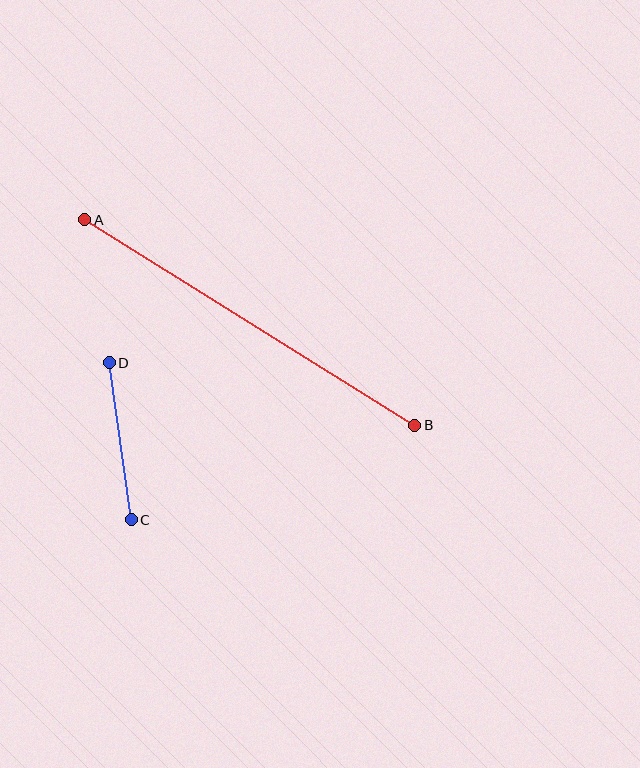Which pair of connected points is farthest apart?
Points A and B are farthest apart.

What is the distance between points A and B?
The distance is approximately 389 pixels.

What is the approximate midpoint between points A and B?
The midpoint is at approximately (250, 323) pixels.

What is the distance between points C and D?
The distance is approximately 159 pixels.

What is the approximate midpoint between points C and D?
The midpoint is at approximately (120, 441) pixels.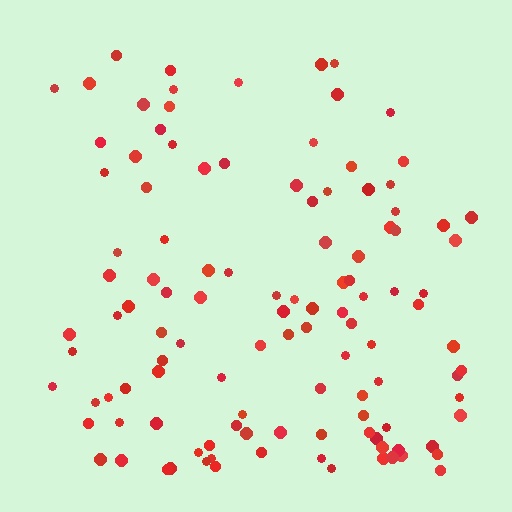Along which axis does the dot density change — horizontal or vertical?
Vertical.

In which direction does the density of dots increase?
From top to bottom, with the bottom side densest.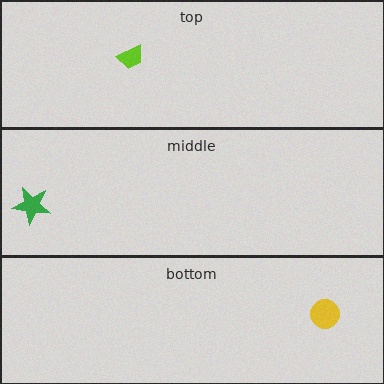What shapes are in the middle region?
The green star.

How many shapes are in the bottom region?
1.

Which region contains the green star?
The middle region.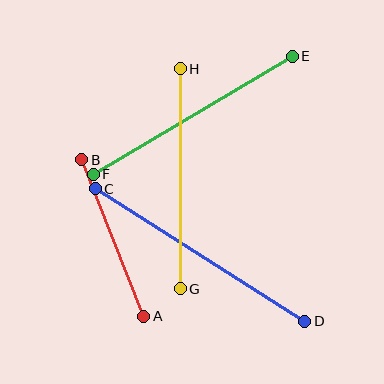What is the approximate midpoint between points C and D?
The midpoint is at approximately (200, 255) pixels.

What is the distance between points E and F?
The distance is approximately 231 pixels.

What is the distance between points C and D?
The distance is approximately 248 pixels.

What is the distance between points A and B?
The distance is approximately 168 pixels.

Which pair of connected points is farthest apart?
Points C and D are farthest apart.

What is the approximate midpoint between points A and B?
The midpoint is at approximately (113, 238) pixels.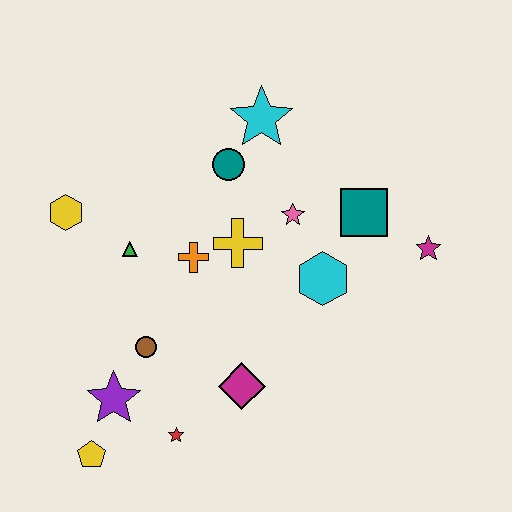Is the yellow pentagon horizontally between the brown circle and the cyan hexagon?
No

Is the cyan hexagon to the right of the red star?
Yes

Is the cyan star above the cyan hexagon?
Yes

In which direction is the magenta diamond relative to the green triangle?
The magenta diamond is below the green triangle.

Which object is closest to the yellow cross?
The orange cross is closest to the yellow cross.